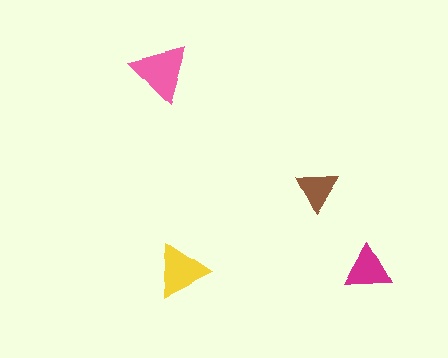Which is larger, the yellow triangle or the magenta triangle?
The yellow one.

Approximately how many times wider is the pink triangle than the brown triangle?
About 1.5 times wider.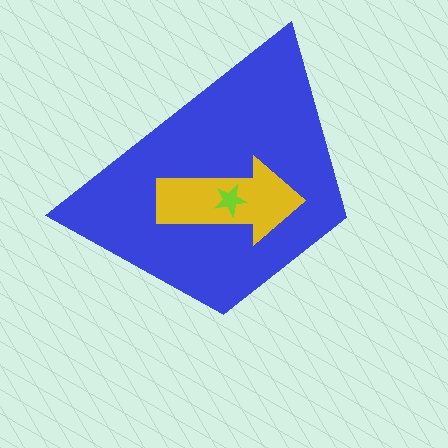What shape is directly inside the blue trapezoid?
The yellow arrow.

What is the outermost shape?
The blue trapezoid.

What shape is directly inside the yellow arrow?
The lime star.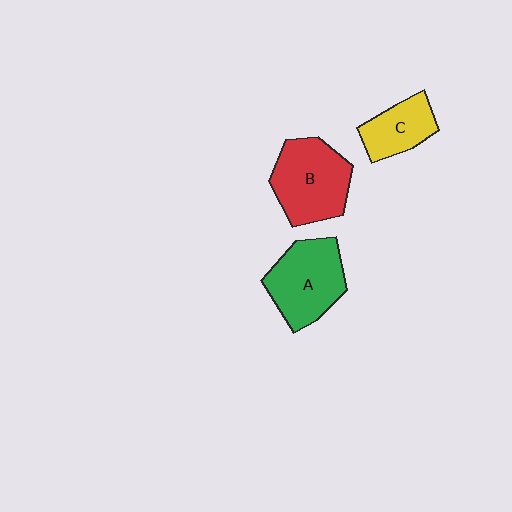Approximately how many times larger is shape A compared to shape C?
Approximately 1.6 times.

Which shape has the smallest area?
Shape C (yellow).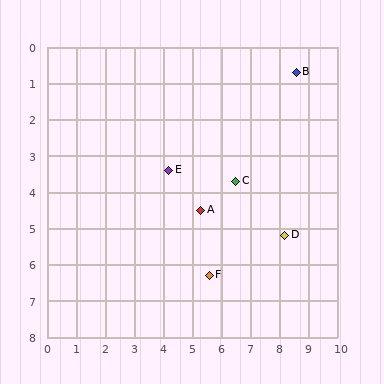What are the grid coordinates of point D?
Point D is at approximately (8.2, 5.2).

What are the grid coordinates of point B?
Point B is at approximately (8.6, 0.7).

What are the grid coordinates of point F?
Point F is at approximately (5.6, 6.3).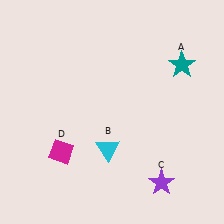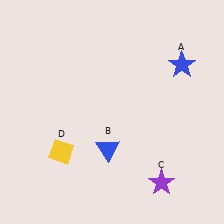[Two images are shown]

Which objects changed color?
A changed from teal to blue. B changed from cyan to blue. D changed from magenta to yellow.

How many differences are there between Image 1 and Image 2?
There are 3 differences between the two images.